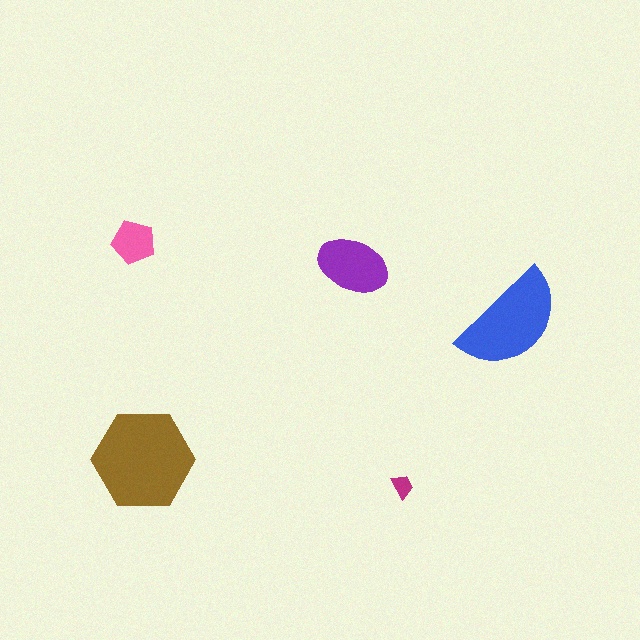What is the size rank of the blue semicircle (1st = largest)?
2nd.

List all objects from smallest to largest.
The magenta trapezoid, the pink pentagon, the purple ellipse, the blue semicircle, the brown hexagon.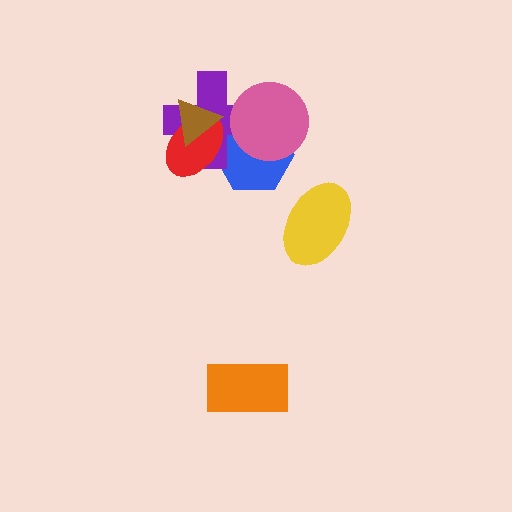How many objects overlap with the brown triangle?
2 objects overlap with the brown triangle.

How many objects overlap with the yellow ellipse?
0 objects overlap with the yellow ellipse.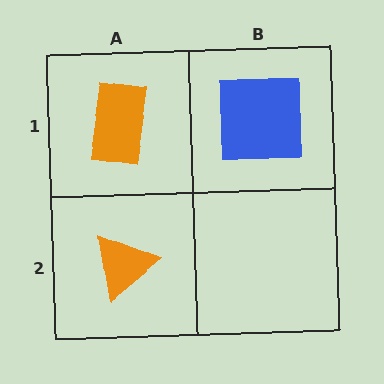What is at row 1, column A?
An orange rectangle.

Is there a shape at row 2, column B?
No, that cell is empty.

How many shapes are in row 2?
1 shape.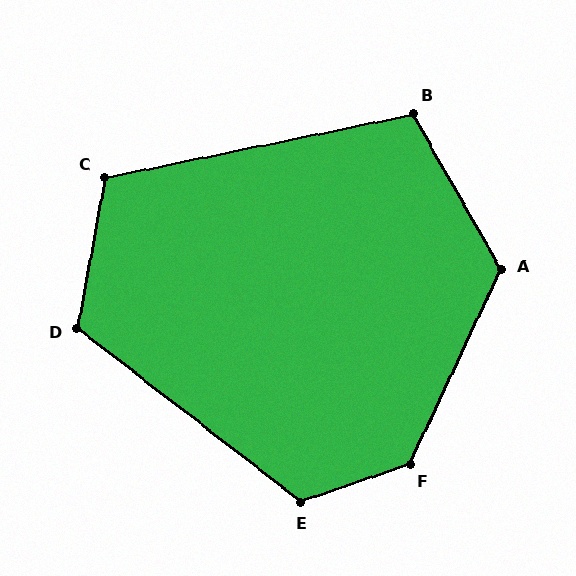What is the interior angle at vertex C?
Approximately 112 degrees (obtuse).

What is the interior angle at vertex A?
Approximately 125 degrees (obtuse).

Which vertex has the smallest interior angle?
B, at approximately 108 degrees.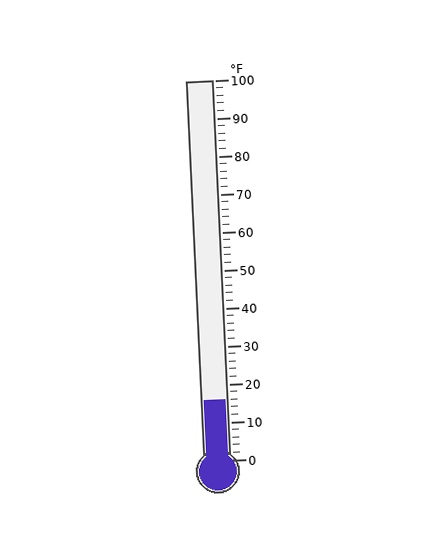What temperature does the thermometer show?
The thermometer shows approximately 16°F.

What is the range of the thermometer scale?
The thermometer scale ranges from 0°F to 100°F.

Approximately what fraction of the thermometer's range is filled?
The thermometer is filled to approximately 15% of its range.